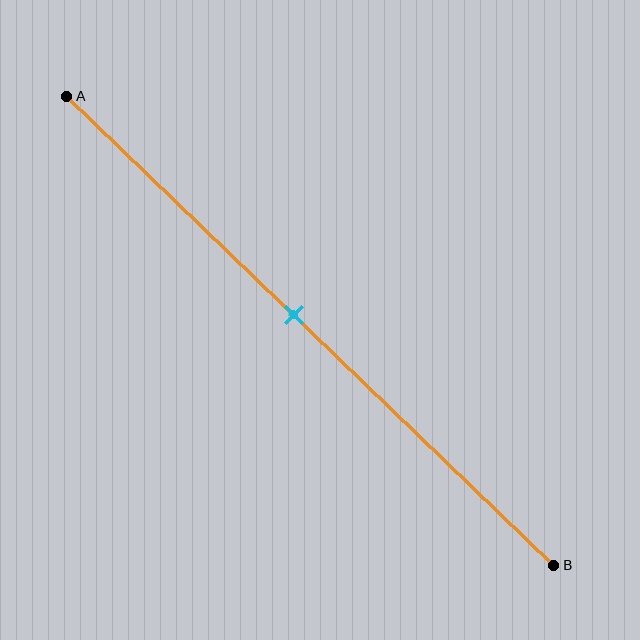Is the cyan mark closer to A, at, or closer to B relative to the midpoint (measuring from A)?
The cyan mark is closer to point A than the midpoint of segment AB.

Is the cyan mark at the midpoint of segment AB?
No, the mark is at about 45% from A, not at the 50% midpoint.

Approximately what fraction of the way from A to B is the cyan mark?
The cyan mark is approximately 45% of the way from A to B.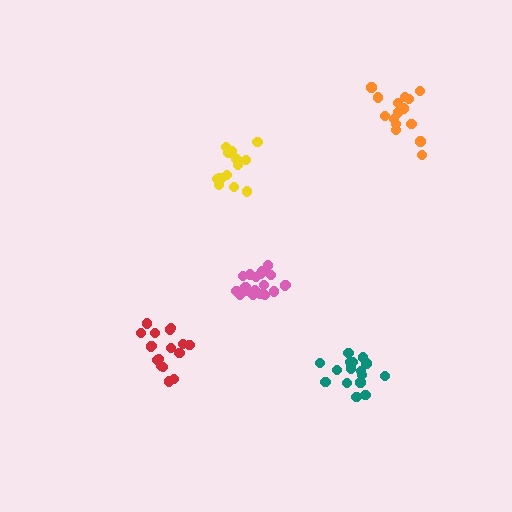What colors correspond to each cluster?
The clusters are colored: teal, yellow, red, pink, orange.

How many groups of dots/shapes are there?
There are 5 groups.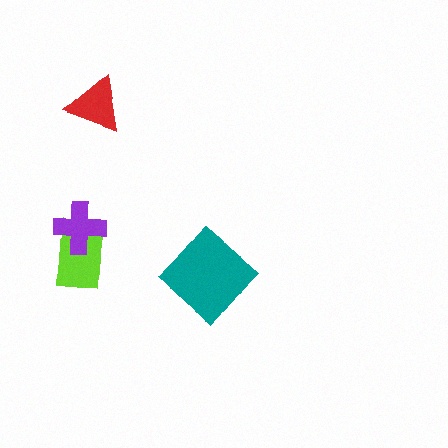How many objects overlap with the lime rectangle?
1 object overlaps with the lime rectangle.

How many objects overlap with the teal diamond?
0 objects overlap with the teal diamond.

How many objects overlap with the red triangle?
0 objects overlap with the red triangle.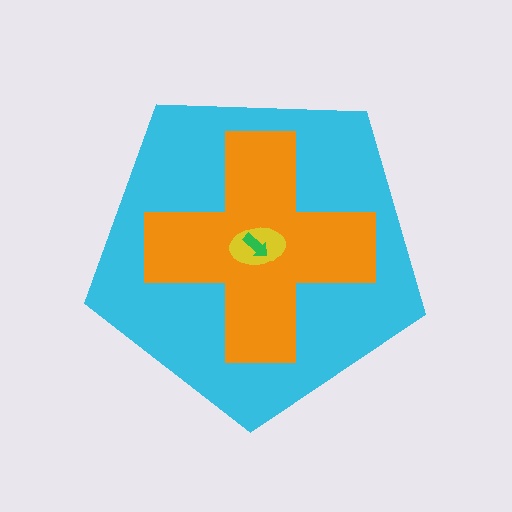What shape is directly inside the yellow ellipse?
The green arrow.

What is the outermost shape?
The cyan pentagon.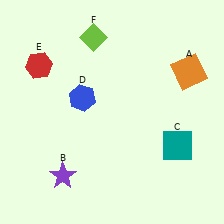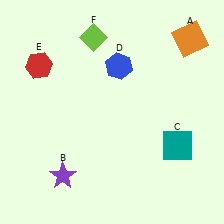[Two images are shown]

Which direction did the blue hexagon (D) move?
The blue hexagon (D) moved right.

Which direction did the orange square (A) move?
The orange square (A) moved up.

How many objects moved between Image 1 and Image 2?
2 objects moved between the two images.